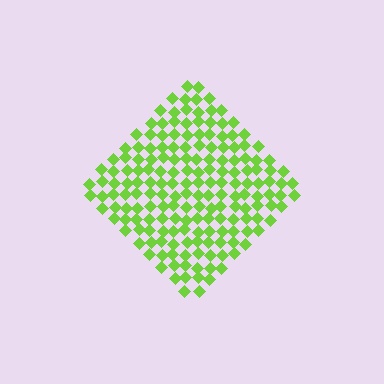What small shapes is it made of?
It is made of small diamonds.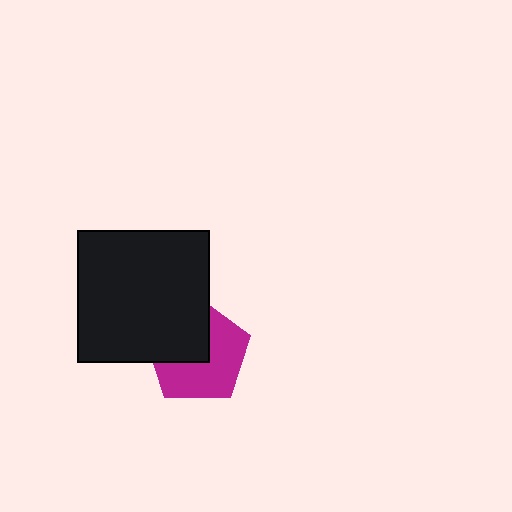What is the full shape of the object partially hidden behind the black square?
The partially hidden object is a magenta pentagon.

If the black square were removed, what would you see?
You would see the complete magenta pentagon.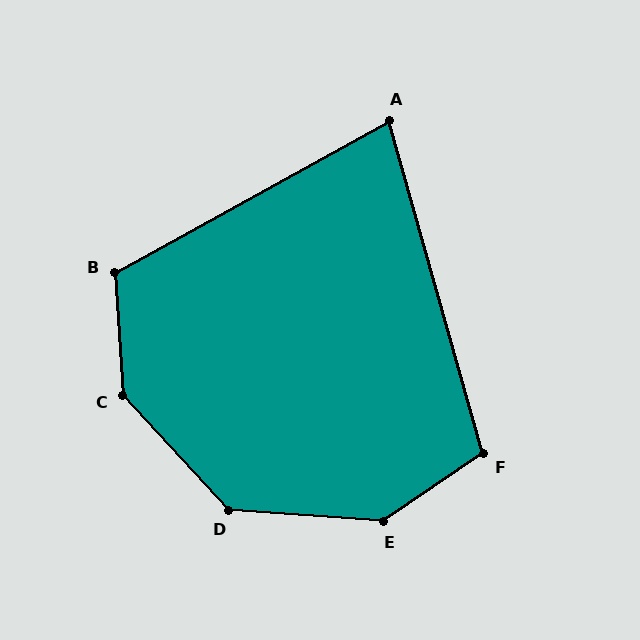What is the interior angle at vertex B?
Approximately 115 degrees (obtuse).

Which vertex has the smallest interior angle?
A, at approximately 77 degrees.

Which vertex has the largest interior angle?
E, at approximately 142 degrees.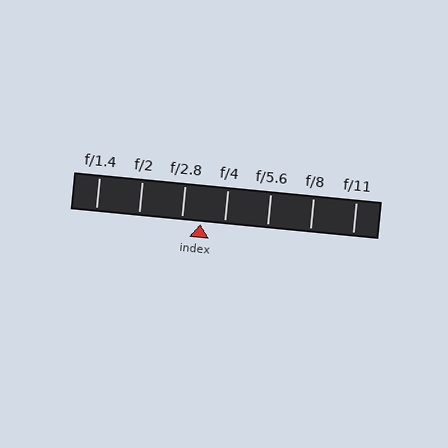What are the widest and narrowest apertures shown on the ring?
The widest aperture shown is f/1.4 and the narrowest is f/11.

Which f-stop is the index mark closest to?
The index mark is closest to f/2.8.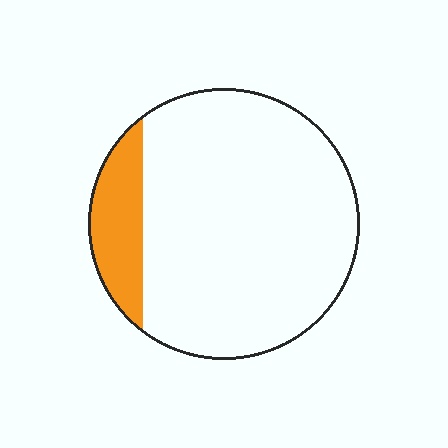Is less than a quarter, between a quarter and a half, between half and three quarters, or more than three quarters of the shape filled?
Less than a quarter.